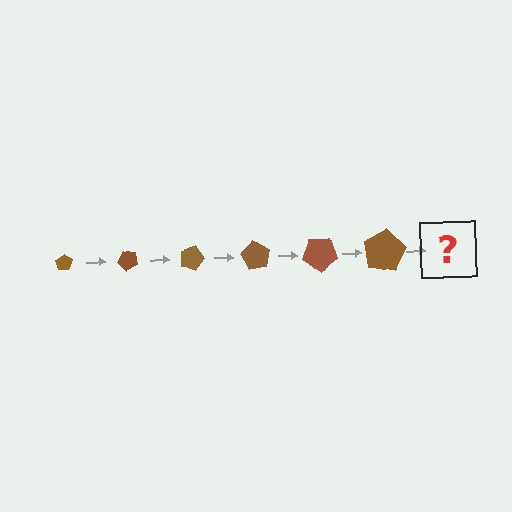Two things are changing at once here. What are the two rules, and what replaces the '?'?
The two rules are that the pentagon grows larger each step and it rotates 45 degrees each step. The '?' should be a pentagon, larger than the previous one and rotated 270 degrees from the start.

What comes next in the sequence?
The next element should be a pentagon, larger than the previous one and rotated 270 degrees from the start.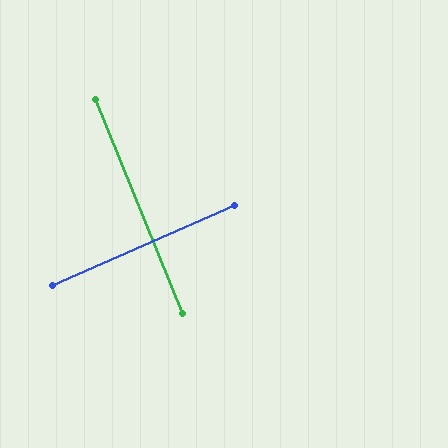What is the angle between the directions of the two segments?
Approximately 88 degrees.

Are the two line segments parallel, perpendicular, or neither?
Perpendicular — they meet at approximately 88°.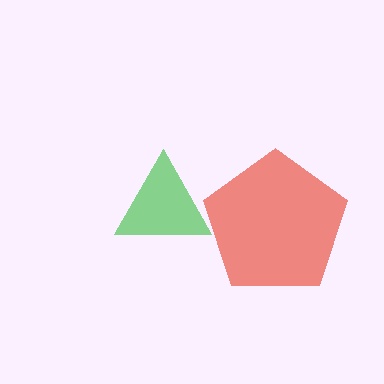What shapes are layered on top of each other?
The layered shapes are: a red pentagon, a green triangle.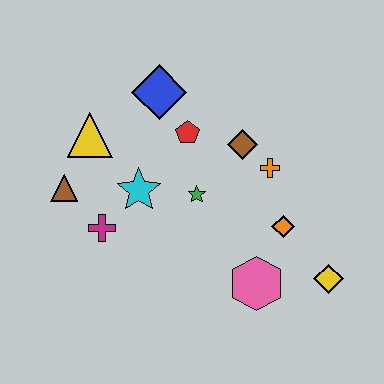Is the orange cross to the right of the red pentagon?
Yes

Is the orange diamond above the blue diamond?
No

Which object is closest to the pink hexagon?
The orange diamond is closest to the pink hexagon.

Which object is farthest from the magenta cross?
The yellow diamond is farthest from the magenta cross.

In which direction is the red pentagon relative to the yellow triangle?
The red pentagon is to the right of the yellow triangle.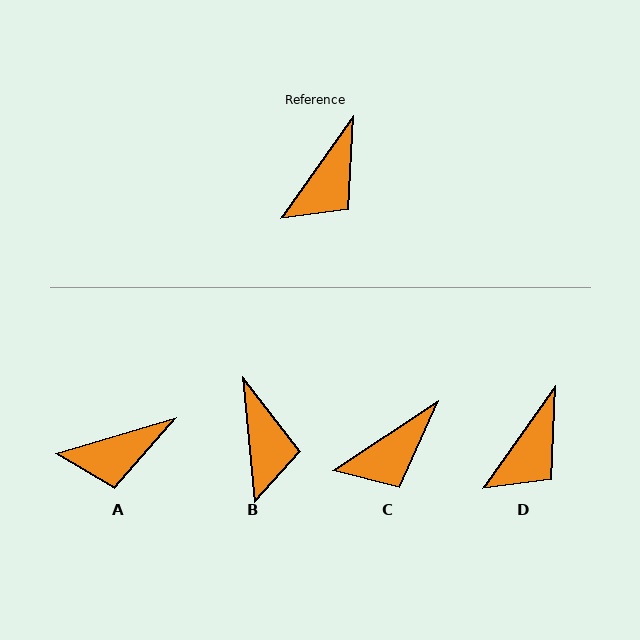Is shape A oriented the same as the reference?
No, it is off by about 38 degrees.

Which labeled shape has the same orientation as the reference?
D.